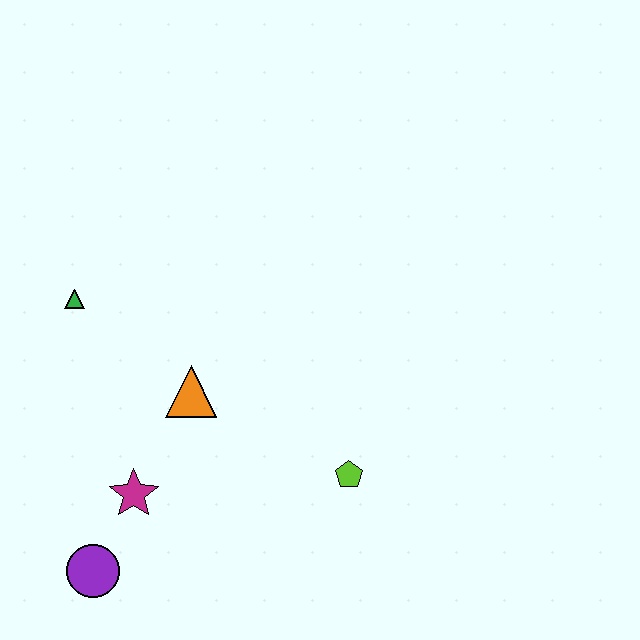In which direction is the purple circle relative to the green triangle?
The purple circle is below the green triangle.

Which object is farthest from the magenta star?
The lime pentagon is farthest from the magenta star.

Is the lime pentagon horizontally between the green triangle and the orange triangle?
No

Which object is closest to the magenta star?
The purple circle is closest to the magenta star.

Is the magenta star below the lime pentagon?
Yes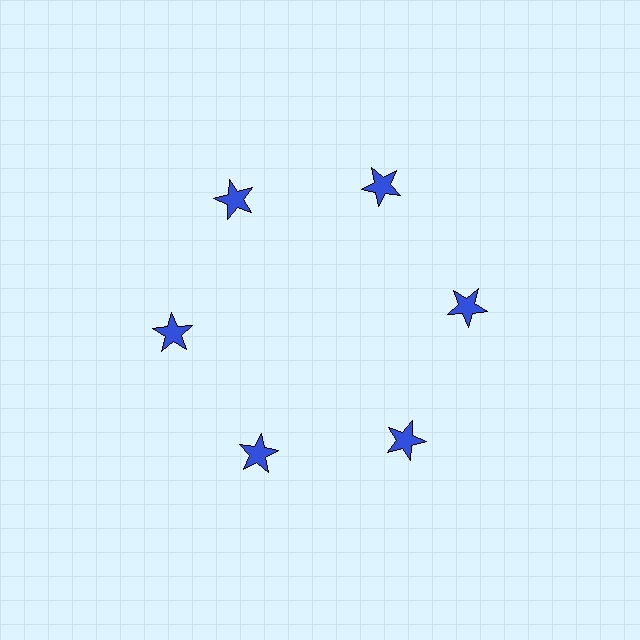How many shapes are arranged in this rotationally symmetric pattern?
There are 6 shapes, arranged in 6 groups of 1.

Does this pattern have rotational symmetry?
Yes, this pattern has 6-fold rotational symmetry. It looks the same after rotating 60 degrees around the center.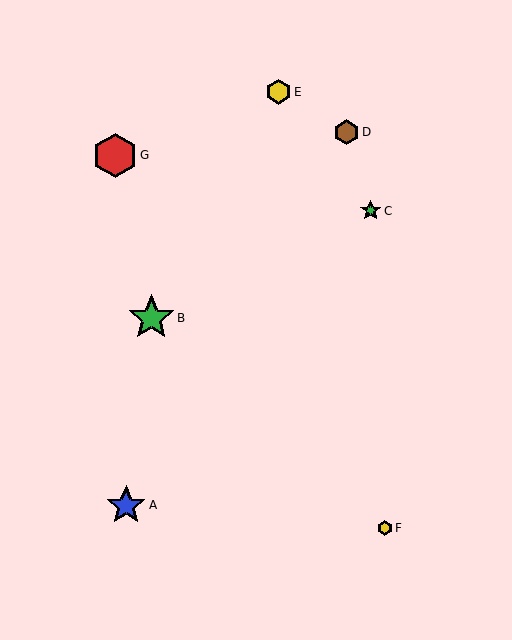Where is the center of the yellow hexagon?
The center of the yellow hexagon is at (279, 92).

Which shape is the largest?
The green star (labeled B) is the largest.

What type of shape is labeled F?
Shape F is a yellow hexagon.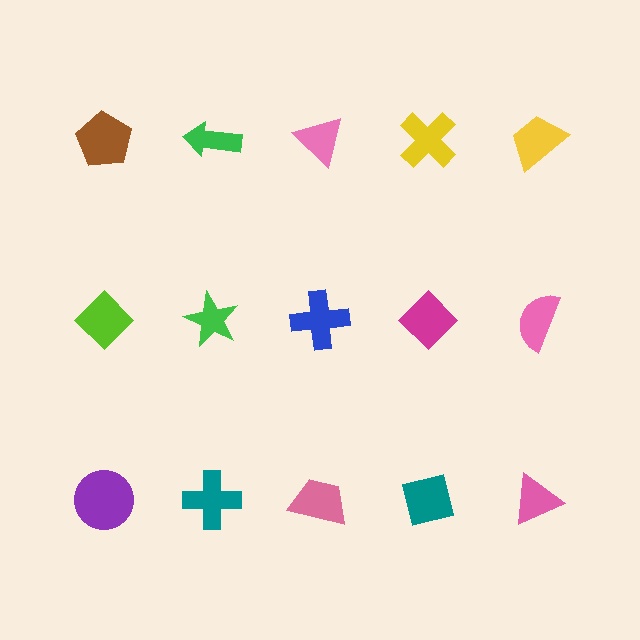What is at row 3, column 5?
A pink triangle.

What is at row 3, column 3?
A pink trapezoid.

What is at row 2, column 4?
A magenta diamond.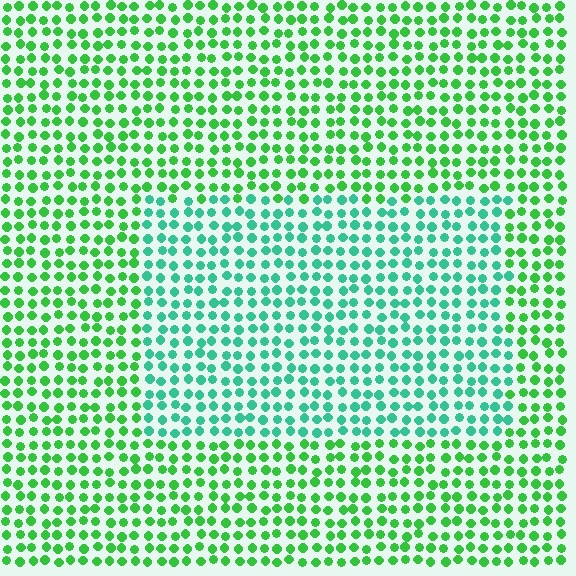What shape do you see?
I see a rectangle.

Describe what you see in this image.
The image is filled with small green elements in a uniform arrangement. A rectangle-shaped region is visible where the elements are tinted to a slightly different hue, forming a subtle color boundary.